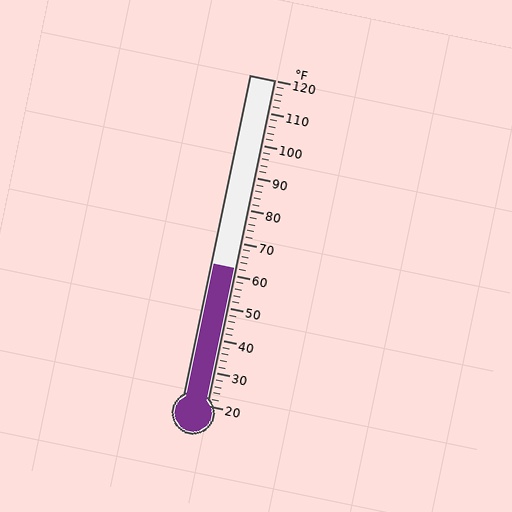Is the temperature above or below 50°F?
The temperature is above 50°F.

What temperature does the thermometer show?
The thermometer shows approximately 62°F.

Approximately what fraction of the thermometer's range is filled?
The thermometer is filled to approximately 40% of its range.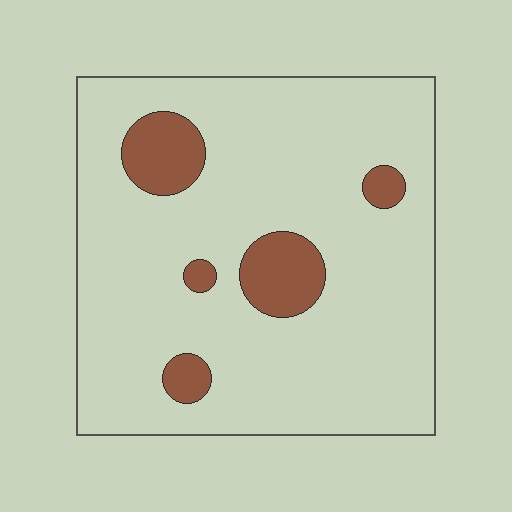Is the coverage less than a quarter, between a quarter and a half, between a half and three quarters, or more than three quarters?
Less than a quarter.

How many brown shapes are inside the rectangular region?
5.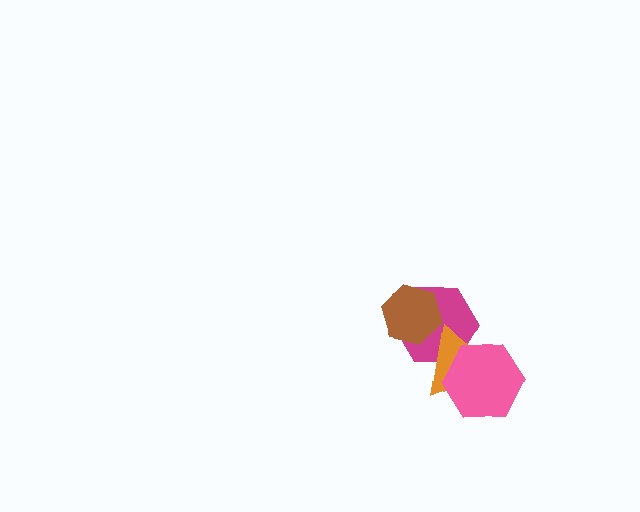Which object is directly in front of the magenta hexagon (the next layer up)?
The orange triangle is directly in front of the magenta hexagon.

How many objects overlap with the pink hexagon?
2 objects overlap with the pink hexagon.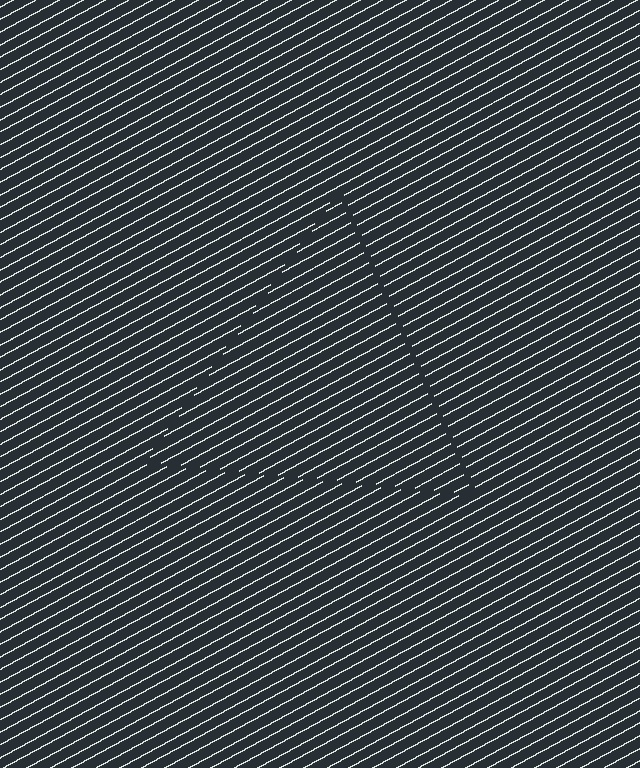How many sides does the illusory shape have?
3 sides — the line-ends trace a triangle.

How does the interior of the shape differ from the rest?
The interior of the shape contains the same grating, shifted by half a period — the contour is defined by the phase discontinuity where line-ends from the inner and outer gratings abut.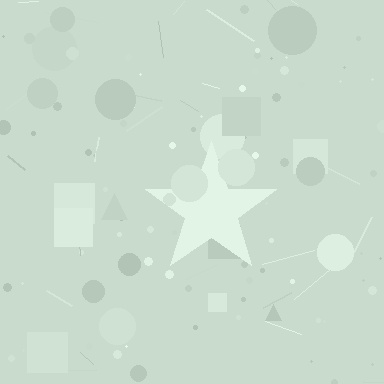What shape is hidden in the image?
A star is hidden in the image.